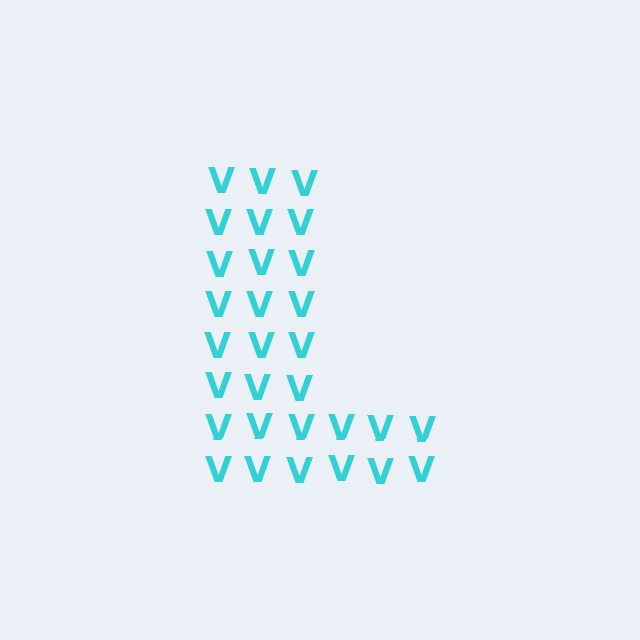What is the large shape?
The large shape is the letter L.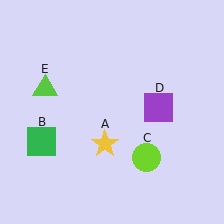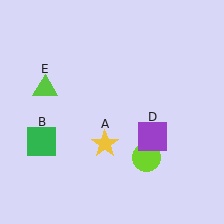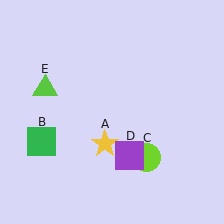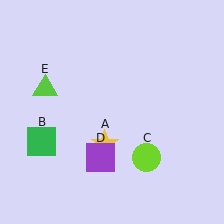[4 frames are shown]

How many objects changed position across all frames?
1 object changed position: purple square (object D).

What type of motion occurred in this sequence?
The purple square (object D) rotated clockwise around the center of the scene.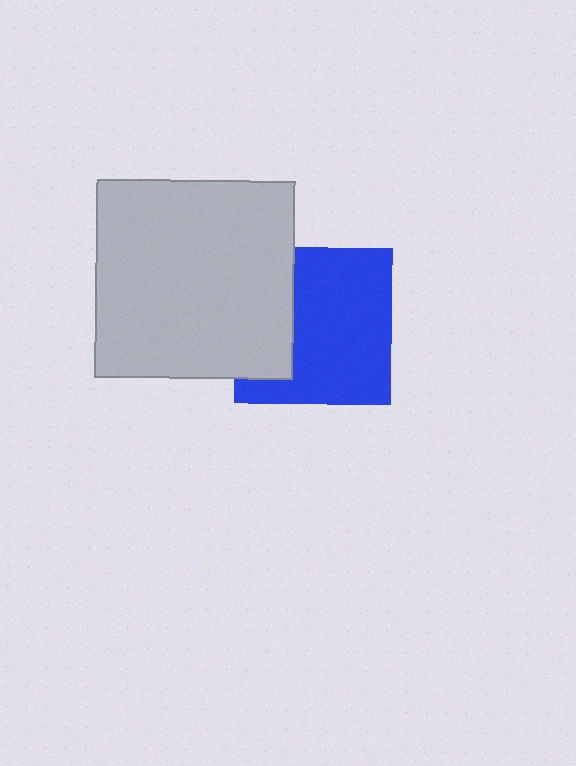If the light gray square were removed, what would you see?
You would see the complete blue square.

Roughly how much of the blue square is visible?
Most of it is visible (roughly 68%).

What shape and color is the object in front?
The object in front is a light gray square.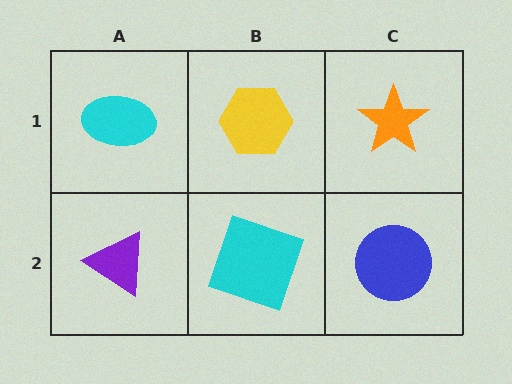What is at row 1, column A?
A cyan ellipse.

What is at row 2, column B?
A cyan square.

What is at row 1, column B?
A yellow hexagon.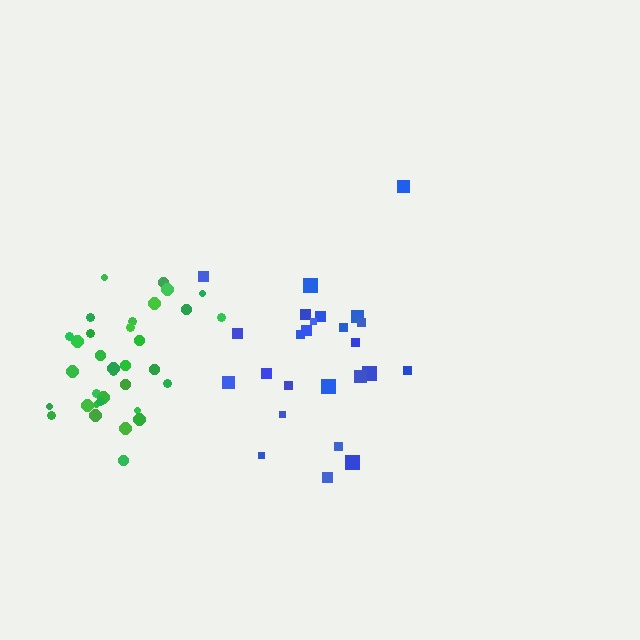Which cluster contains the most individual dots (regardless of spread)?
Green (34).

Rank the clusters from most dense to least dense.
green, blue.